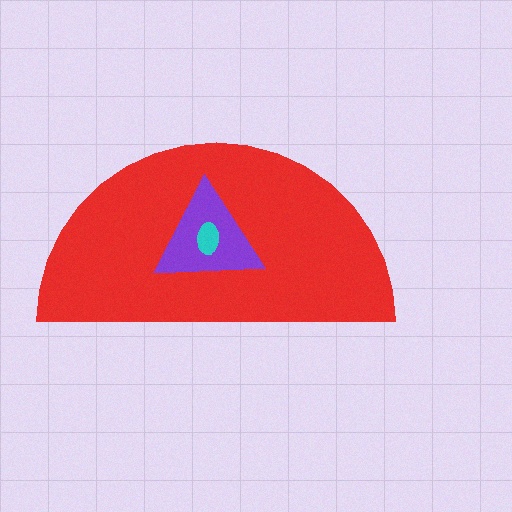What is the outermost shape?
The red semicircle.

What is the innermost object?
The cyan ellipse.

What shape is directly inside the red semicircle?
The purple triangle.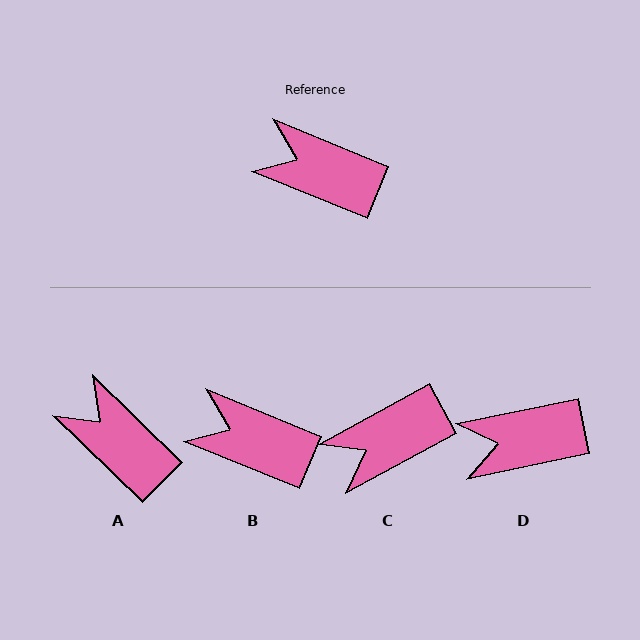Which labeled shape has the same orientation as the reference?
B.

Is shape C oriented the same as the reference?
No, it is off by about 51 degrees.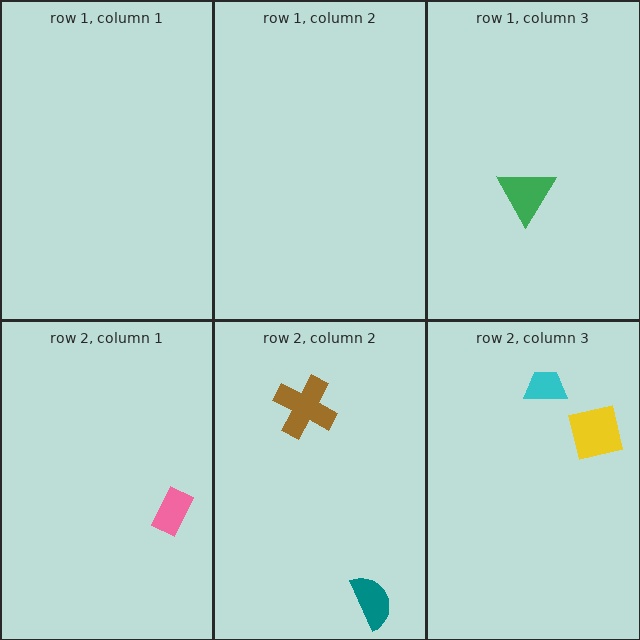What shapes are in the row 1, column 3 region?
The green triangle.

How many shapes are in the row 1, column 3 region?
1.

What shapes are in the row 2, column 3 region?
The yellow square, the cyan trapezoid.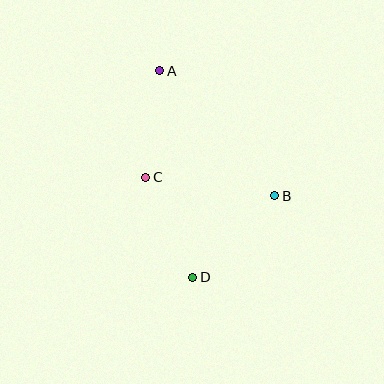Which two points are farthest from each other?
Points A and D are farthest from each other.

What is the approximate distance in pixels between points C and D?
The distance between C and D is approximately 111 pixels.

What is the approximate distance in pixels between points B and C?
The distance between B and C is approximately 130 pixels.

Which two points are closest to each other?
Points A and C are closest to each other.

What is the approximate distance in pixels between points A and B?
The distance between A and B is approximately 170 pixels.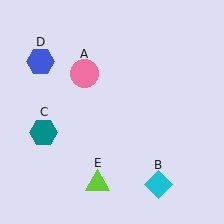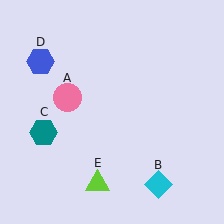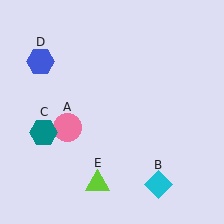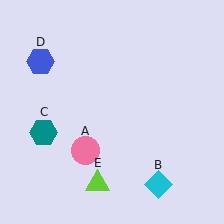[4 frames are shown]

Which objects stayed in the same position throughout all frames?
Cyan diamond (object B) and teal hexagon (object C) and blue hexagon (object D) and lime triangle (object E) remained stationary.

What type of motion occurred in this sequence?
The pink circle (object A) rotated counterclockwise around the center of the scene.